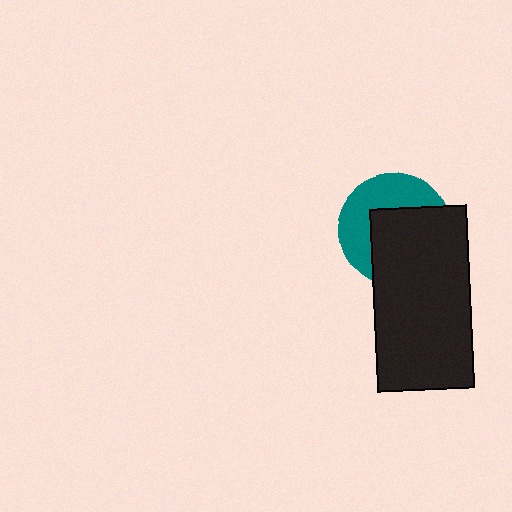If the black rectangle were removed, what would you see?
You would see the complete teal circle.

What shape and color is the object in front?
The object in front is a black rectangle.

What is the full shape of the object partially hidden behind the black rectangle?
The partially hidden object is a teal circle.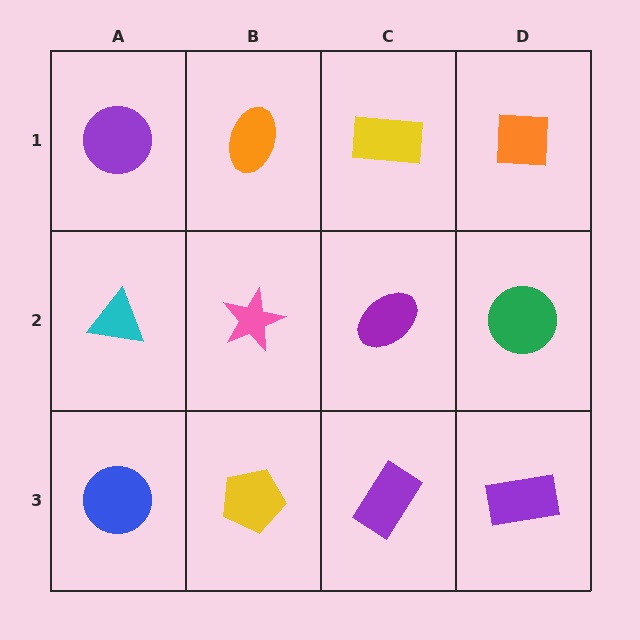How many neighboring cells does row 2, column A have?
3.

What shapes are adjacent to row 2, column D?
An orange square (row 1, column D), a purple rectangle (row 3, column D), a purple ellipse (row 2, column C).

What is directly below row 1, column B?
A pink star.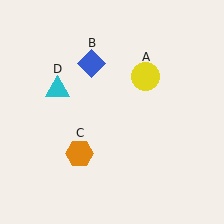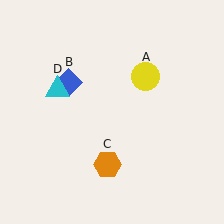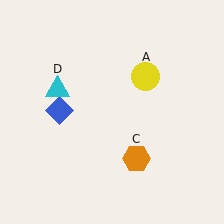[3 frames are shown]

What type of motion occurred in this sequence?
The blue diamond (object B), orange hexagon (object C) rotated counterclockwise around the center of the scene.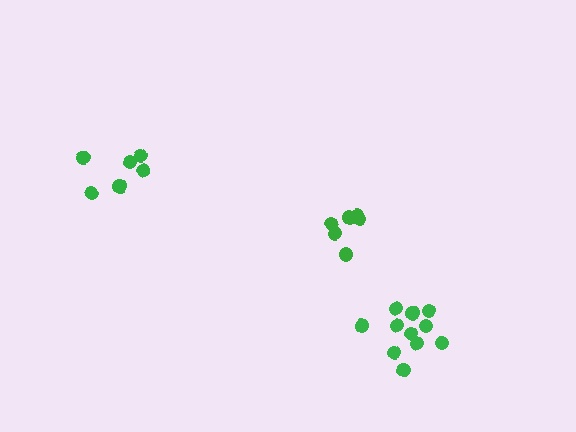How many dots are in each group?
Group 1: 11 dots, Group 2: 6 dots, Group 3: 6 dots (23 total).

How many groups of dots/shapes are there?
There are 3 groups.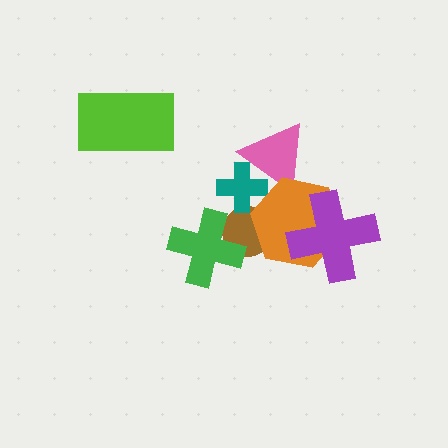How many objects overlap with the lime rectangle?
0 objects overlap with the lime rectangle.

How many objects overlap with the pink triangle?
2 objects overlap with the pink triangle.